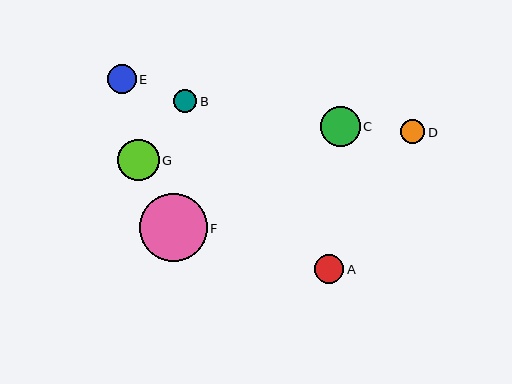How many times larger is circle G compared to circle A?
Circle G is approximately 1.4 times the size of circle A.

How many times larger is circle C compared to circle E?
Circle C is approximately 1.4 times the size of circle E.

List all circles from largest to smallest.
From largest to smallest: F, G, C, A, E, D, B.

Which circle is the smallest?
Circle B is the smallest with a size of approximately 23 pixels.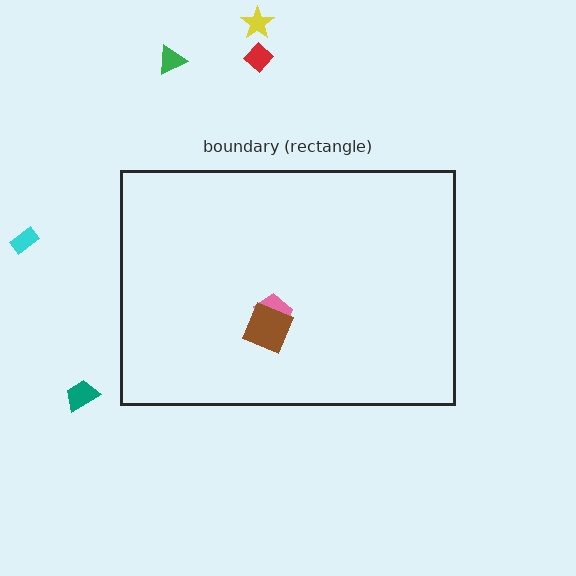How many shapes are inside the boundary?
2 inside, 5 outside.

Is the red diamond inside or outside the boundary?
Outside.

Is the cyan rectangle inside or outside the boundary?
Outside.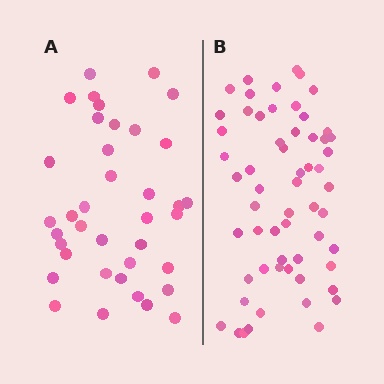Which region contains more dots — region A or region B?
Region B (the right region) has more dots.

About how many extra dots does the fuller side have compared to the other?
Region B has approximately 20 more dots than region A.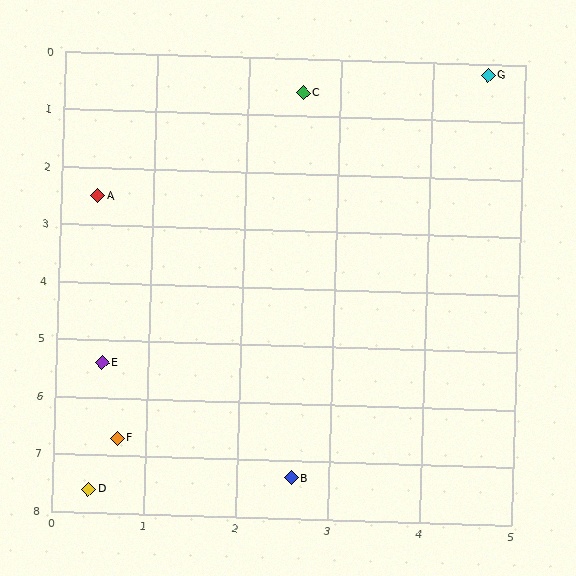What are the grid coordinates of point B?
Point B is at approximately (2.6, 7.3).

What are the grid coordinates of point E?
Point E is at approximately (0.5, 5.4).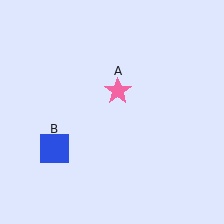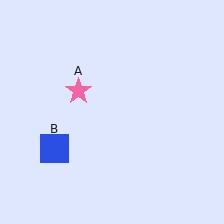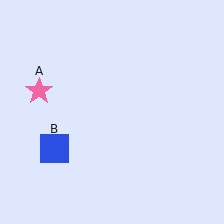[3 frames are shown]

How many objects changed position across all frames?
1 object changed position: pink star (object A).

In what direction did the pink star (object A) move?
The pink star (object A) moved left.